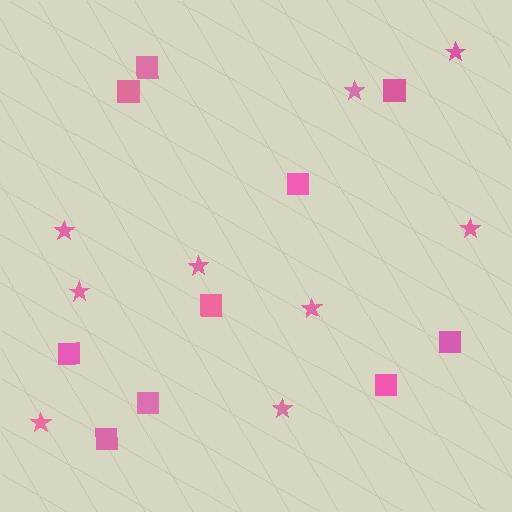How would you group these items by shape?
There are 2 groups: one group of squares (10) and one group of stars (9).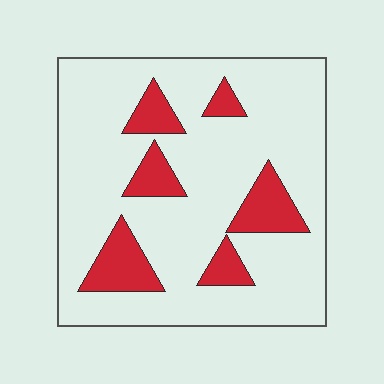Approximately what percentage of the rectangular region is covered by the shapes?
Approximately 20%.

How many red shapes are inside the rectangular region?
6.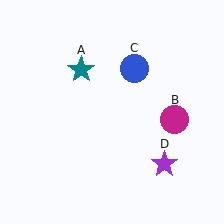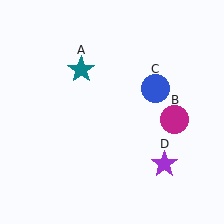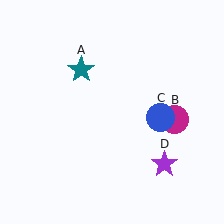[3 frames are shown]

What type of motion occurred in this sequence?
The blue circle (object C) rotated clockwise around the center of the scene.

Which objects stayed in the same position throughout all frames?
Teal star (object A) and magenta circle (object B) and purple star (object D) remained stationary.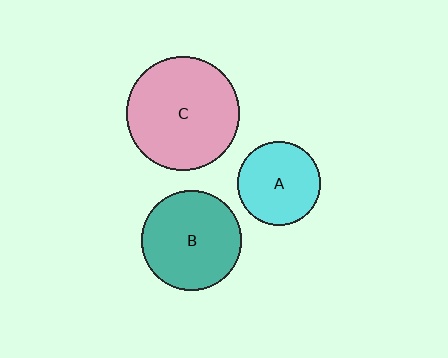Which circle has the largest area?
Circle C (pink).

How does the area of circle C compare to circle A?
Approximately 1.9 times.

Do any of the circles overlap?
No, none of the circles overlap.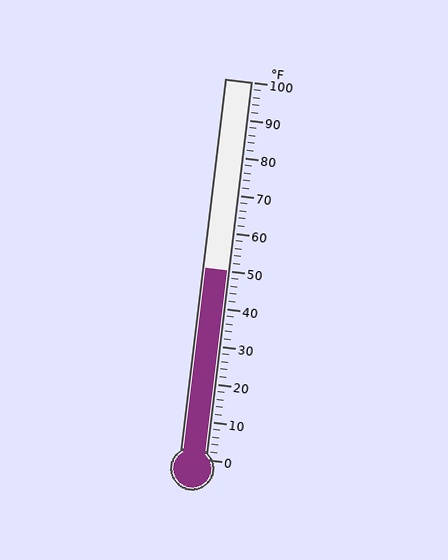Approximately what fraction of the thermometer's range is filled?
The thermometer is filled to approximately 50% of its range.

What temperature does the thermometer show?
The thermometer shows approximately 50°F.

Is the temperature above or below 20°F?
The temperature is above 20°F.